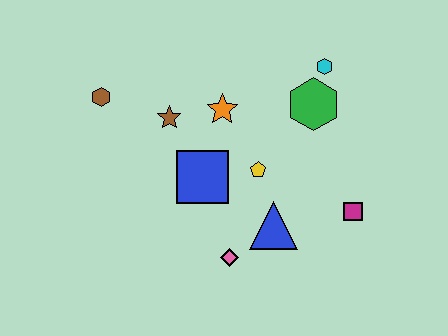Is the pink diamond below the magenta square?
Yes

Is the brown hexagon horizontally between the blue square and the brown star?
No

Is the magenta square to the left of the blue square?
No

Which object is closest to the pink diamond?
The blue triangle is closest to the pink diamond.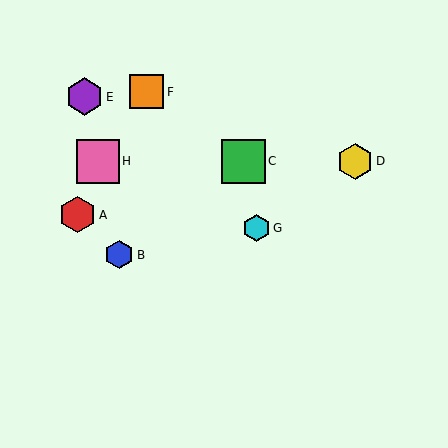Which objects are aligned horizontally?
Objects C, D, H are aligned horizontally.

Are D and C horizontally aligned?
Yes, both are at y≈161.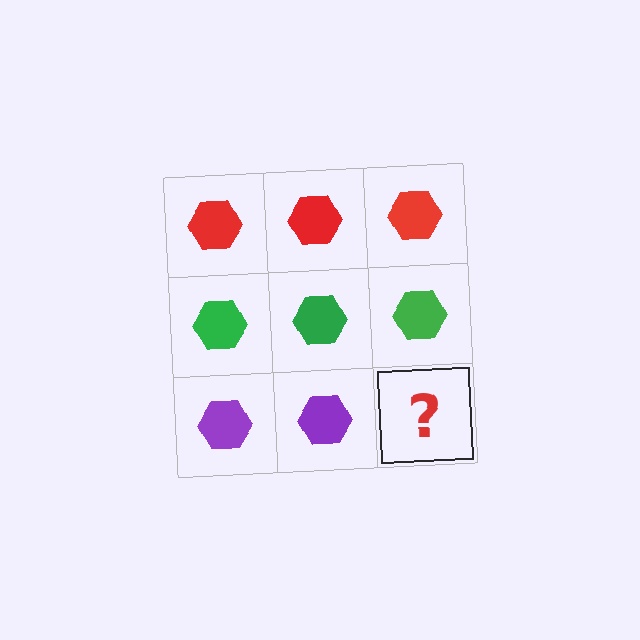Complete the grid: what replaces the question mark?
The question mark should be replaced with a purple hexagon.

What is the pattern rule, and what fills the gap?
The rule is that each row has a consistent color. The gap should be filled with a purple hexagon.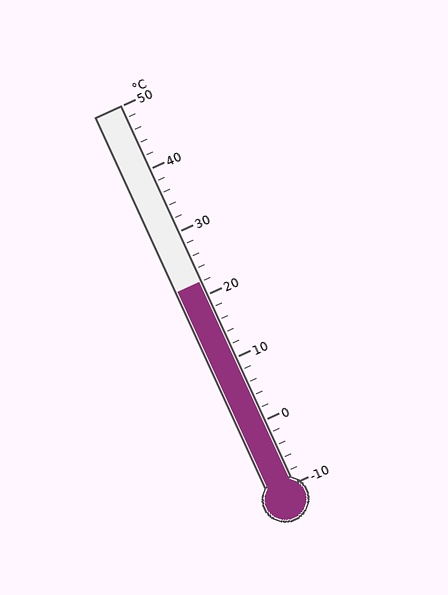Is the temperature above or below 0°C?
The temperature is above 0°C.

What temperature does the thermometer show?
The thermometer shows approximately 22°C.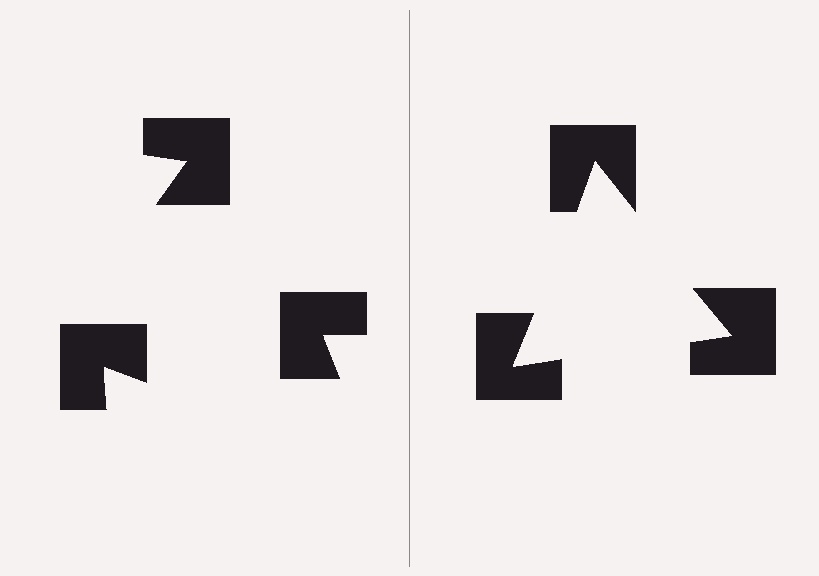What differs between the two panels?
The notched squares are positioned identically on both sides; only the wedge orientations differ. On the right they align to a triangle; on the left they are misaligned.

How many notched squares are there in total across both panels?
6 — 3 on each side.